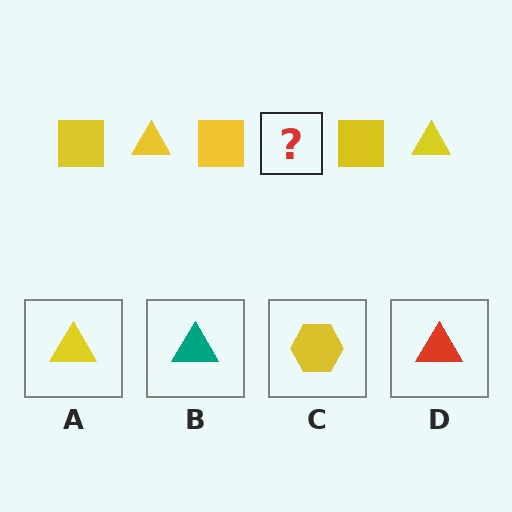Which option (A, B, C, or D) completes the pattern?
A.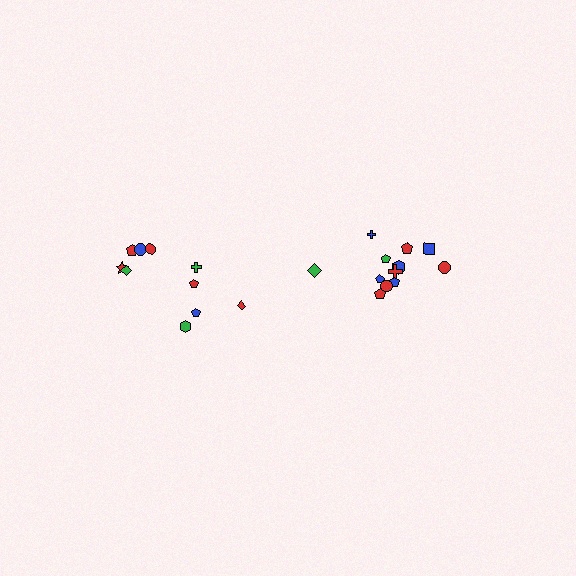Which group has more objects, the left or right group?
The right group.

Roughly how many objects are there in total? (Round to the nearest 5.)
Roughly 20 objects in total.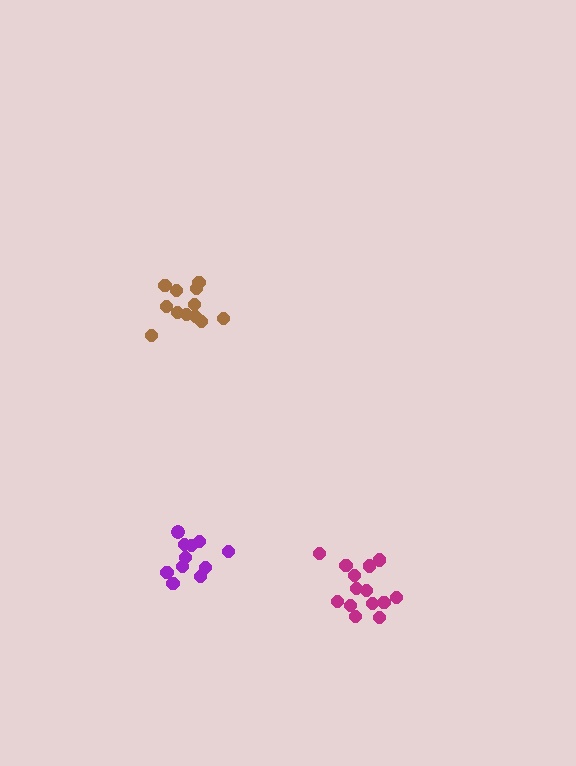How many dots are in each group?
Group 1: 12 dots, Group 2: 11 dots, Group 3: 14 dots (37 total).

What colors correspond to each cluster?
The clusters are colored: brown, purple, magenta.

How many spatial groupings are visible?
There are 3 spatial groupings.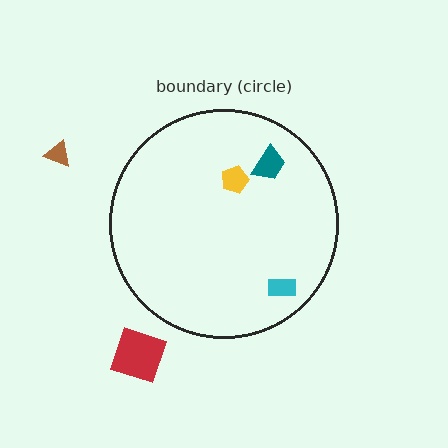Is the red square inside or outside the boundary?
Outside.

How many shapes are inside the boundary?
3 inside, 2 outside.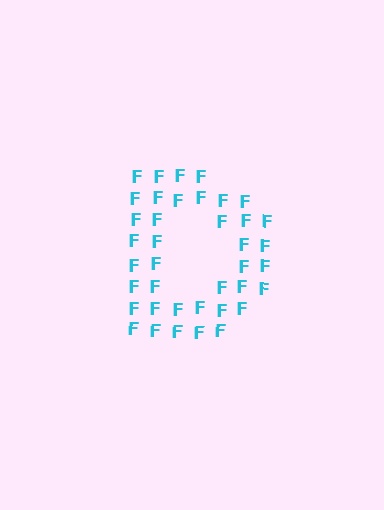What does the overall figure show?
The overall figure shows the letter D.